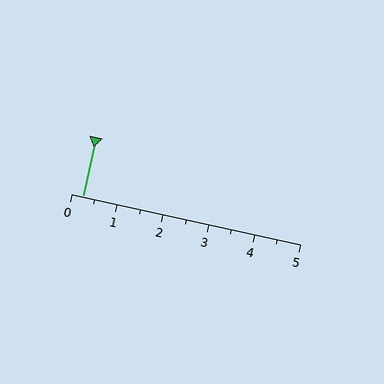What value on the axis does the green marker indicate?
The marker indicates approximately 0.2.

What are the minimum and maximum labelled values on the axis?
The axis runs from 0 to 5.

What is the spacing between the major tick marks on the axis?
The major ticks are spaced 1 apart.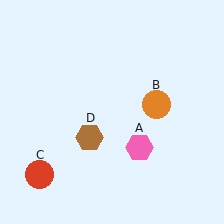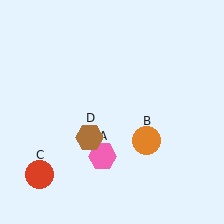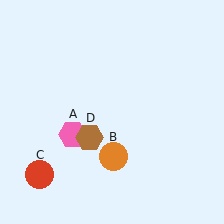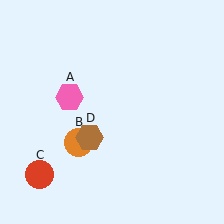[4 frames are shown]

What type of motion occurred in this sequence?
The pink hexagon (object A), orange circle (object B) rotated clockwise around the center of the scene.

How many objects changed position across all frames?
2 objects changed position: pink hexagon (object A), orange circle (object B).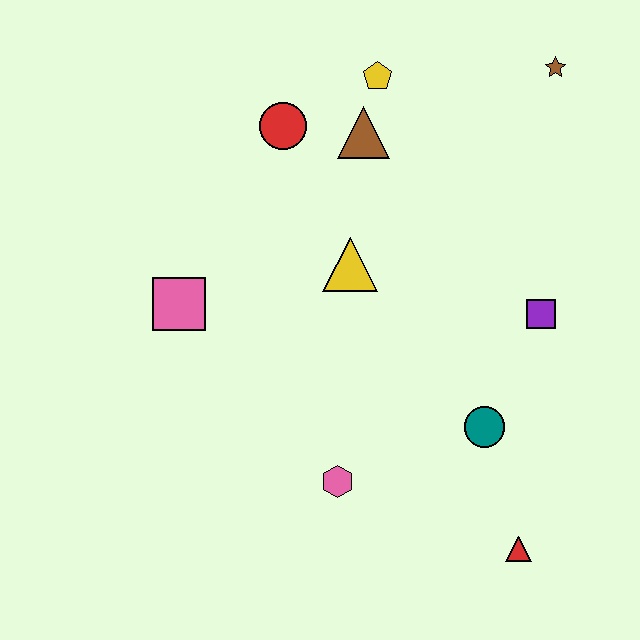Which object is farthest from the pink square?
The brown star is farthest from the pink square.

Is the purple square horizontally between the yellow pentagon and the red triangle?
No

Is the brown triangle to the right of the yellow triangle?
Yes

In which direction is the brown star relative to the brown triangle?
The brown star is to the right of the brown triangle.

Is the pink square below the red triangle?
No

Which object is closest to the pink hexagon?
The teal circle is closest to the pink hexagon.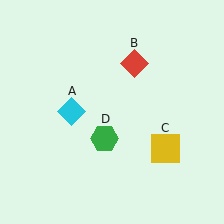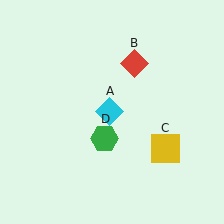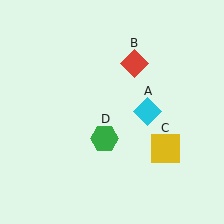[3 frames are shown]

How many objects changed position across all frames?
1 object changed position: cyan diamond (object A).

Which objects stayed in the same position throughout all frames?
Red diamond (object B) and yellow square (object C) and green hexagon (object D) remained stationary.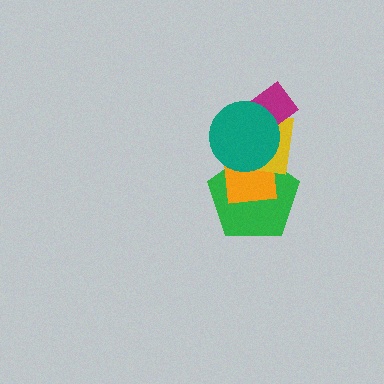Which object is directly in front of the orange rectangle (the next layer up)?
The yellow rectangle is directly in front of the orange rectangle.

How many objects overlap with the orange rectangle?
4 objects overlap with the orange rectangle.